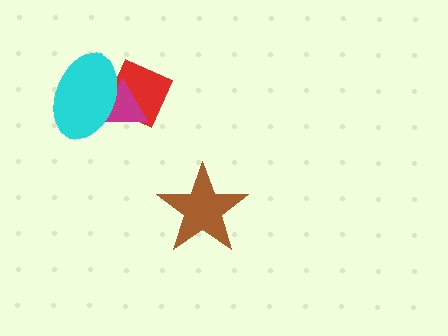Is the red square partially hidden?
Yes, it is partially covered by another shape.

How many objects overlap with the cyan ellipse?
2 objects overlap with the cyan ellipse.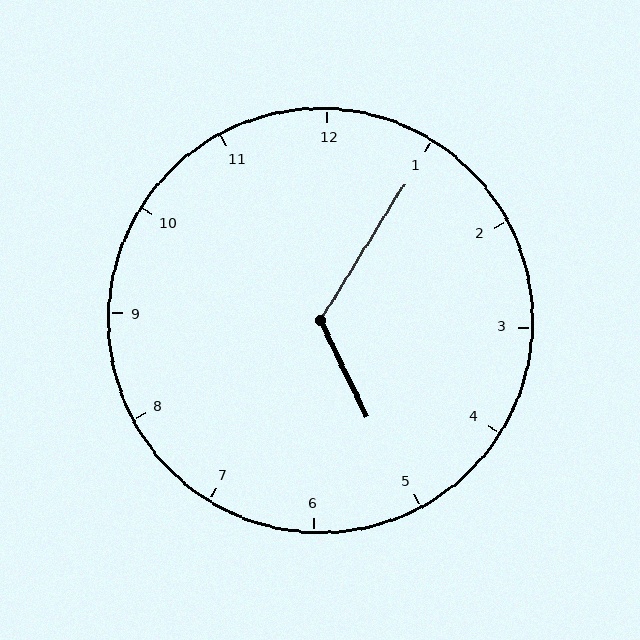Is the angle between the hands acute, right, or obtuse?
It is obtuse.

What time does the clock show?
5:05.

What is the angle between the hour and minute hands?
Approximately 122 degrees.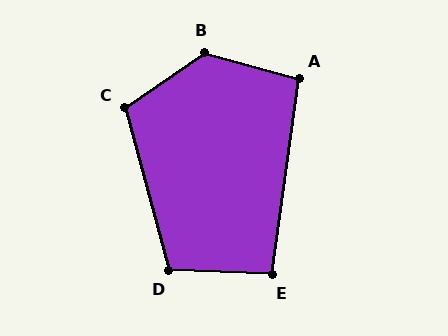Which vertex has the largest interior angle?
B, at approximately 131 degrees.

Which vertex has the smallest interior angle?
E, at approximately 96 degrees.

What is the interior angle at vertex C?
Approximately 109 degrees (obtuse).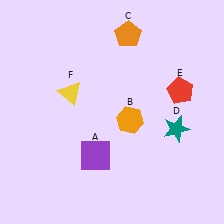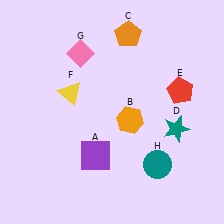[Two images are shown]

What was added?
A pink diamond (G), a teal circle (H) were added in Image 2.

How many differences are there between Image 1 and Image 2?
There are 2 differences between the two images.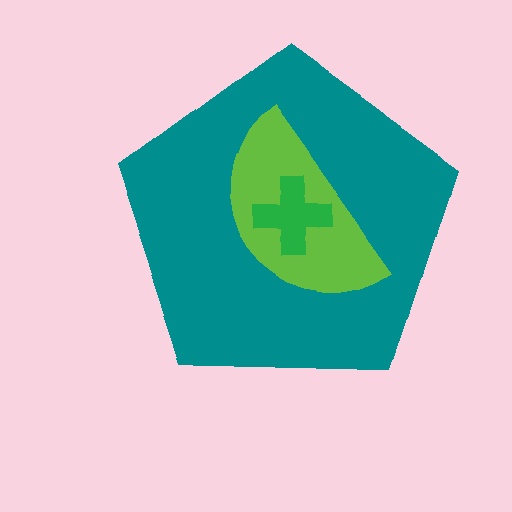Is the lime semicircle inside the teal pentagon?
Yes.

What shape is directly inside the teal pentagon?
The lime semicircle.